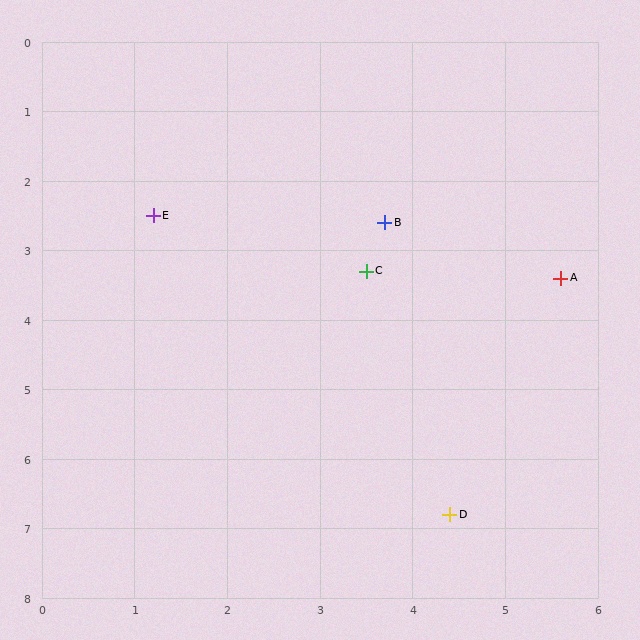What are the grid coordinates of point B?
Point B is at approximately (3.7, 2.6).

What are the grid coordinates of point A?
Point A is at approximately (5.6, 3.4).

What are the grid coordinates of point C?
Point C is at approximately (3.5, 3.3).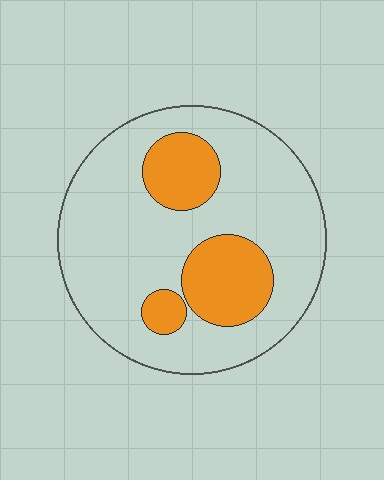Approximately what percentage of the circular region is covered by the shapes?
Approximately 25%.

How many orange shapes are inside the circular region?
3.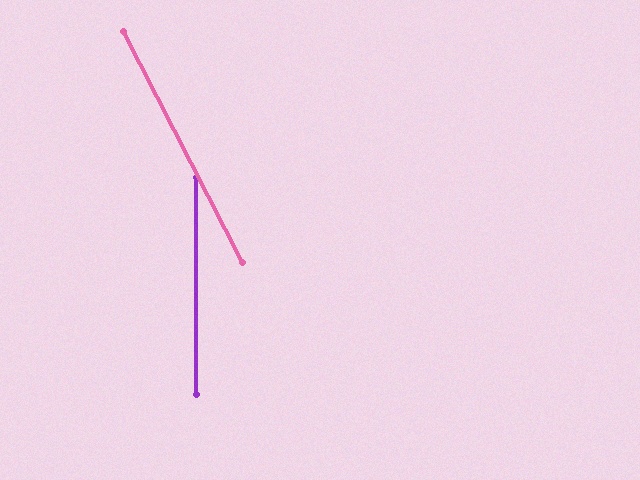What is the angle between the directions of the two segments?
Approximately 27 degrees.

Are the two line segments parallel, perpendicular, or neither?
Neither parallel nor perpendicular — they differ by about 27°.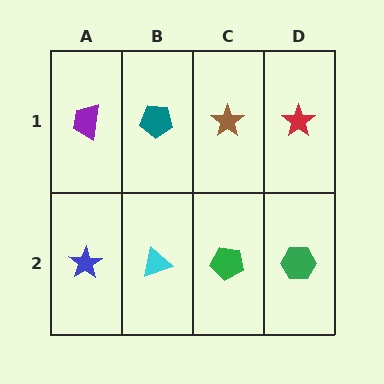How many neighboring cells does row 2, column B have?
3.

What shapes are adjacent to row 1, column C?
A green pentagon (row 2, column C), a teal pentagon (row 1, column B), a red star (row 1, column D).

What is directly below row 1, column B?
A cyan triangle.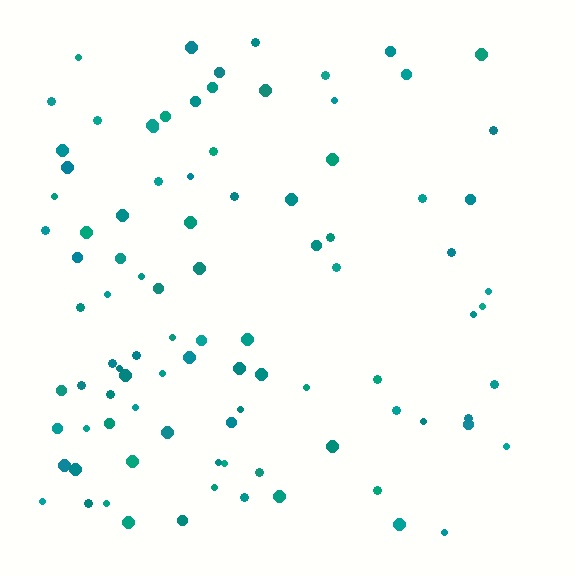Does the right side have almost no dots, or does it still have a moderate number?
Still a moderate number, just noticeably fewer than the left.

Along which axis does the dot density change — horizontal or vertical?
Horizontal.